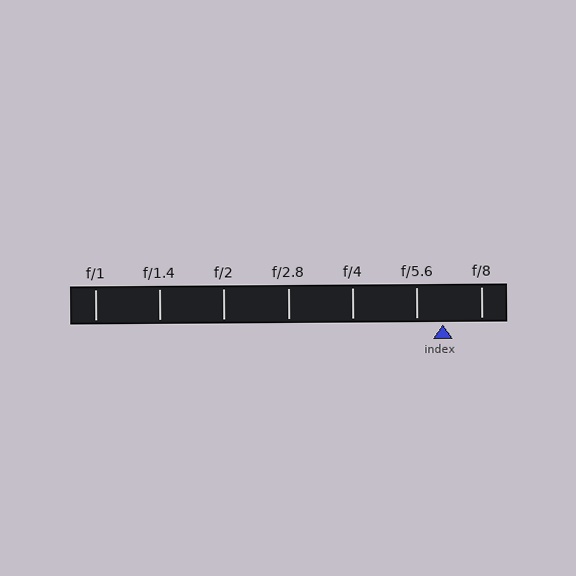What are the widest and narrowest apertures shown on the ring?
The widest aperture shown is f/1 and the narrowest is f/8.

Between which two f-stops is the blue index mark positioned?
The index mark is between f/5.6 and f/8.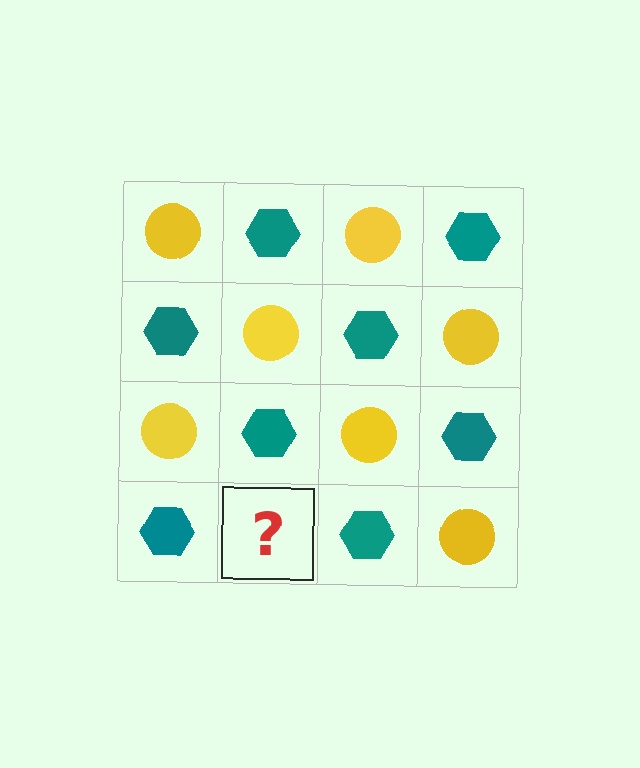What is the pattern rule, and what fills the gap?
The rule is that it alternates yellow circle and teal hexagon in a checkerboard pattern. The gap should be filled with a yellow circle.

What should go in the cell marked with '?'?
The missing cell should contain a yellow circle.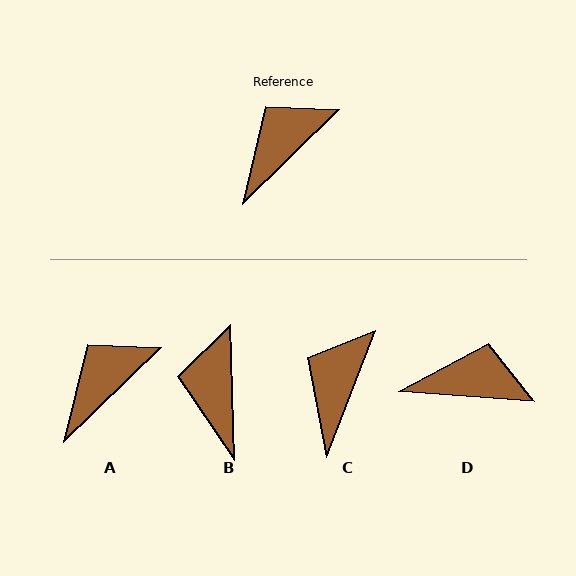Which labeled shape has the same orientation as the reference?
A.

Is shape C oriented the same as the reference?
No, it is off by about 25 degrees.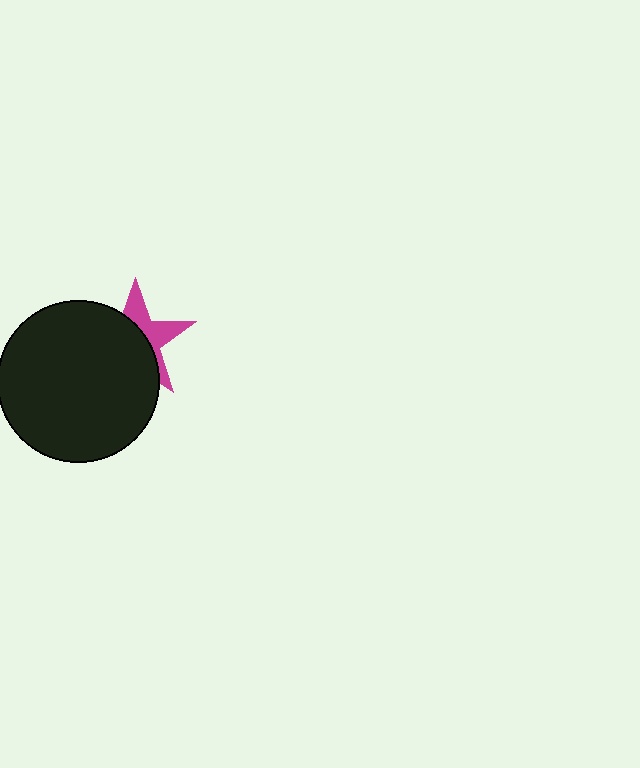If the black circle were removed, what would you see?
You would see the complete magenta star.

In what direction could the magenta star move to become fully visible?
The magenta star could move toward the upper-right. That would shift it out from behind the black circle entirely.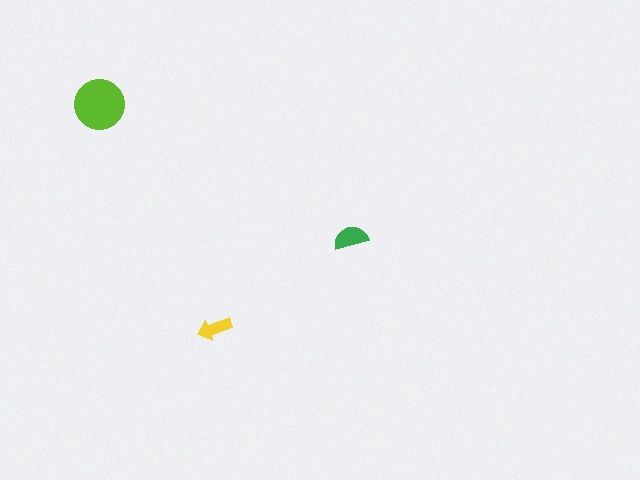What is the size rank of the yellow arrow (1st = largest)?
3rd.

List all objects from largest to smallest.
The lime circle, the green semicircle, the yellow arrow.